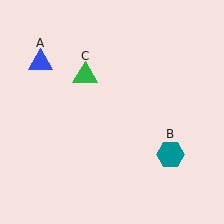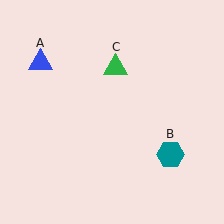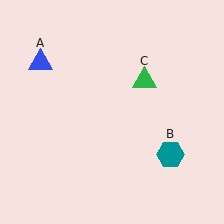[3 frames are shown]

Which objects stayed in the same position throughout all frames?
Blue triangle (object A) and teal hexagon (object B) remained stationary.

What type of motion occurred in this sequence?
The green triangle (object C) rotated clockwise around the center of the scene.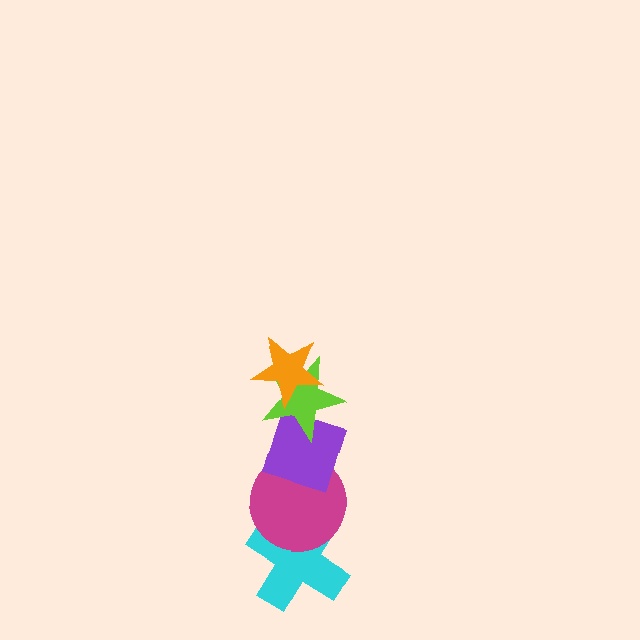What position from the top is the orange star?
The orange star is 1st from the top.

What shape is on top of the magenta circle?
The purple diamond is on top of the magenta circle.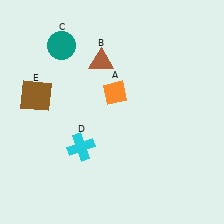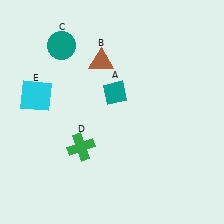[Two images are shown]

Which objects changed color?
A changed from orange to teal. D changed from cyan to green. E changed from brown to cyan.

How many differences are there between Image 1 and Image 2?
There are 3 differences between the two images.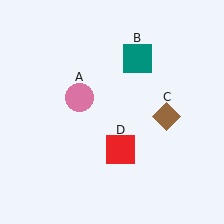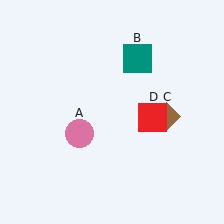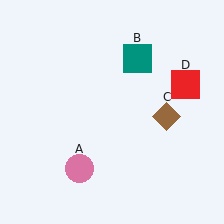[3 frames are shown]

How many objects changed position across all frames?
2 objects changed position: pink circle (object A), red square (object D).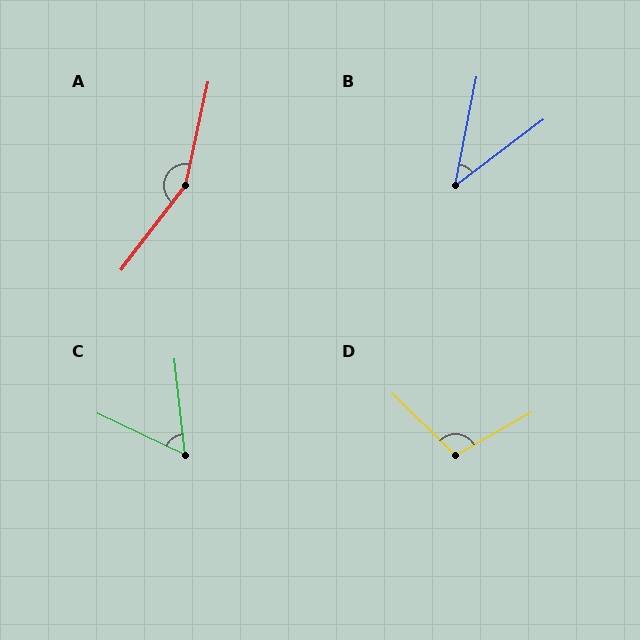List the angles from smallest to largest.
B (42°), C (58°), D (106°), A (155°).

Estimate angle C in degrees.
Approximately 58 degrees.